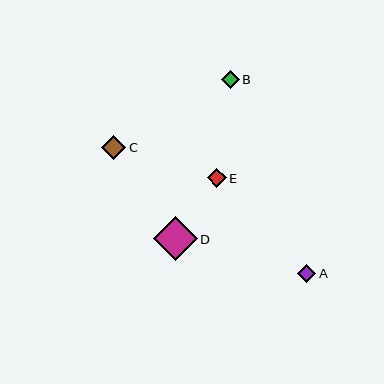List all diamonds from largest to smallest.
From largest to smallest: D, C, E, A, B.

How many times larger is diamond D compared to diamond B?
Diamond D is approximately 2.5 times the size of diamond B.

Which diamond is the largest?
Diamond D is the largest with a size of approximately 44 pixels.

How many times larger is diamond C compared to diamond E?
Diamond C is approximately 1.2 times the size of diamond E.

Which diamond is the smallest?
Diamond B is the smallest with a size of approximately 18 pixels.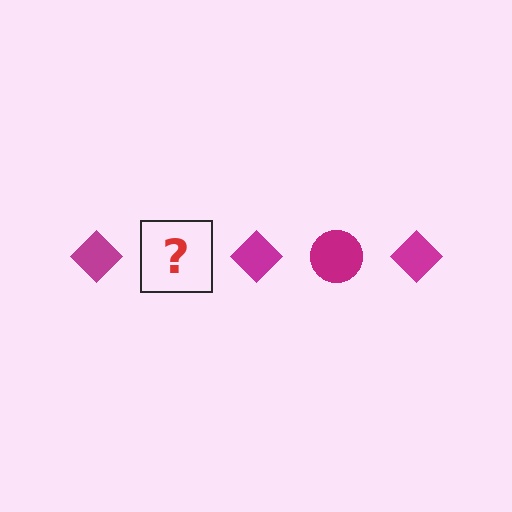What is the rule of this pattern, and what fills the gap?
The rule is that the pattern cycles through diamond, circle shapes in magenta. The gap should be filled with a magenta circle.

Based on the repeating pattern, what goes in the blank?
The blank should be a magenta circle.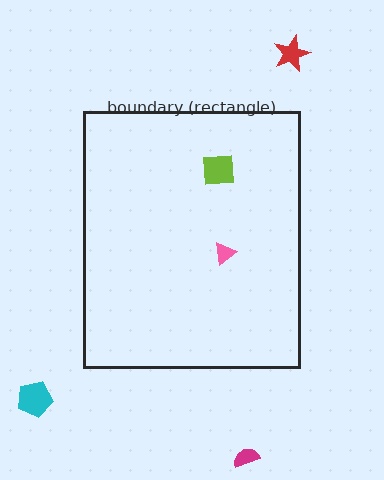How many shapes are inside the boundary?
2 inside, 3 outside.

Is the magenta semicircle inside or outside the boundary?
Outside.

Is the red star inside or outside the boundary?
Outside.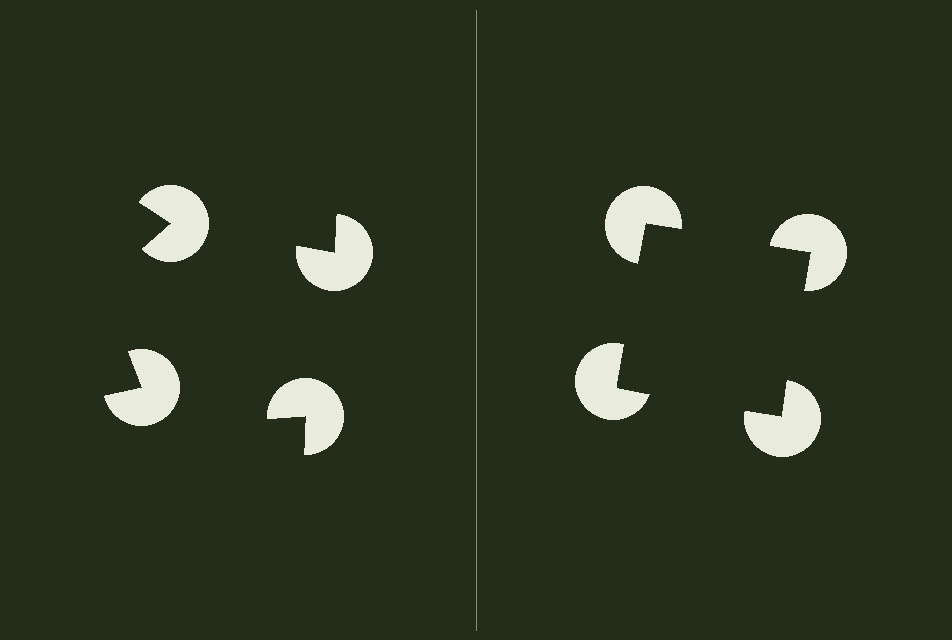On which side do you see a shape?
An illusory square appears on the right side. On the left side the wedge cuts are rotated, so no coherent shape forms.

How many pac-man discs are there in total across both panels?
8 — 4 on each side.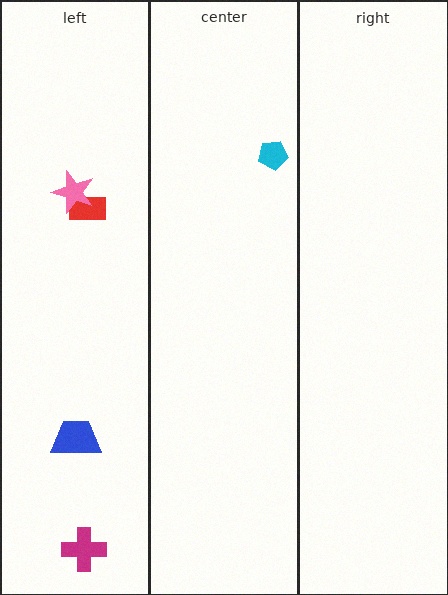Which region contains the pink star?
The left region.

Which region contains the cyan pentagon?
The center region.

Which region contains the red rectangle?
The left region.